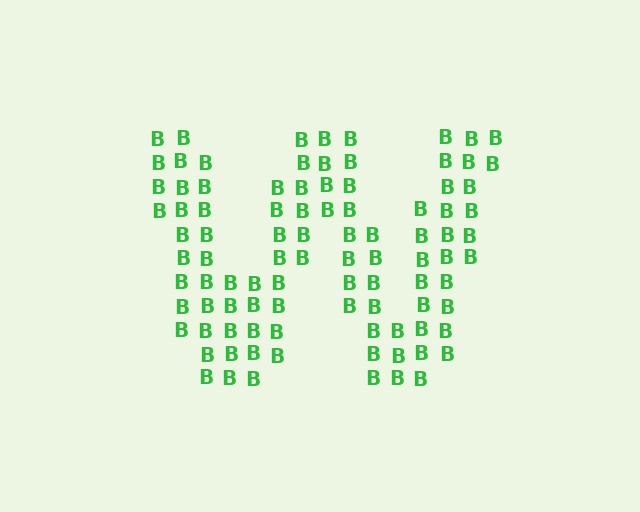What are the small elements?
The small elements are letter B's.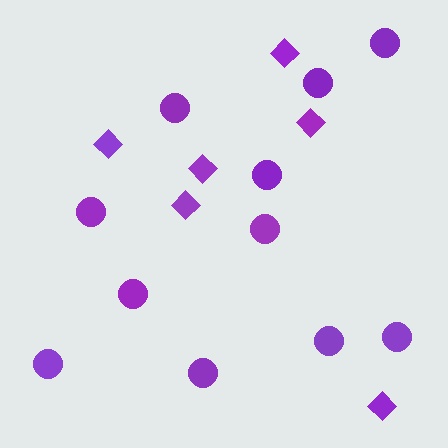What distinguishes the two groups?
There are 2 groups: one group of diamonds (6) and one group of circles (11).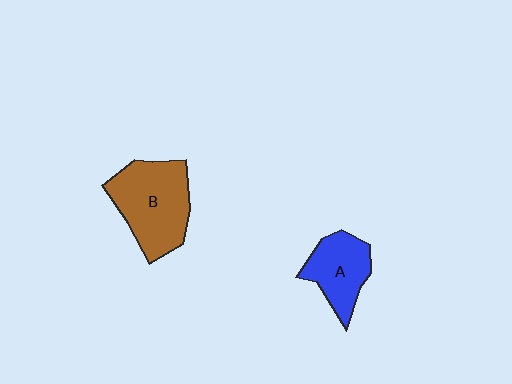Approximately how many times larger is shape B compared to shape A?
Approximately 1.5 times.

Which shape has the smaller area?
Shape A (blue).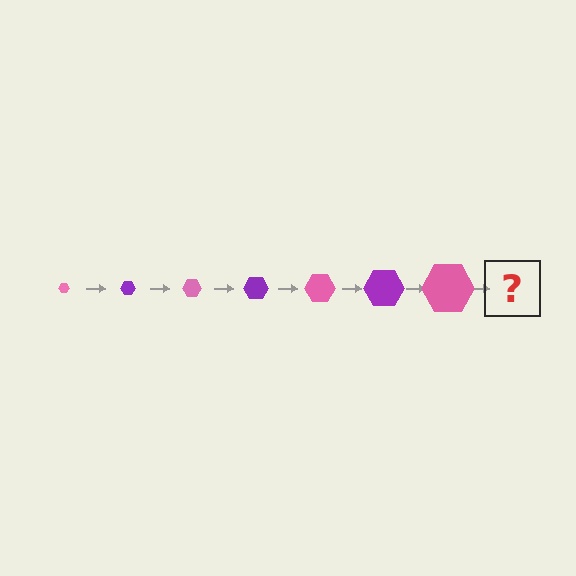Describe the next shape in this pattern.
It should be a purple hexagon, larger than the previous one.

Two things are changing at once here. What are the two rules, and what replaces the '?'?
The two rules are that the hexagon grows larger each step and the color cycles through pink and purple. The '?' should be a purple hexagon, larger than the previous one.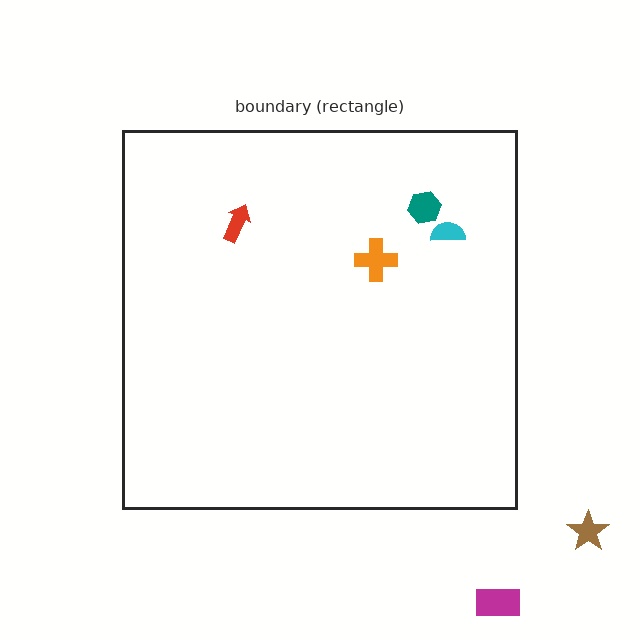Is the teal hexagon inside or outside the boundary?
Inside.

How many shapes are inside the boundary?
4 inside, 2 outside.